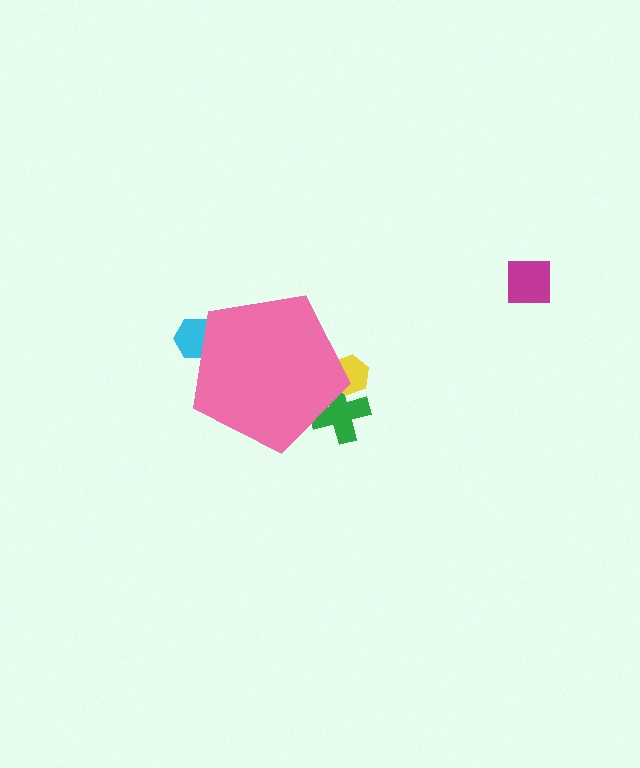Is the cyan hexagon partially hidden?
Yes, the cyan hexagon is partially hidden behind the pink pentagon.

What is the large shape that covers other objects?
A pink pentagon.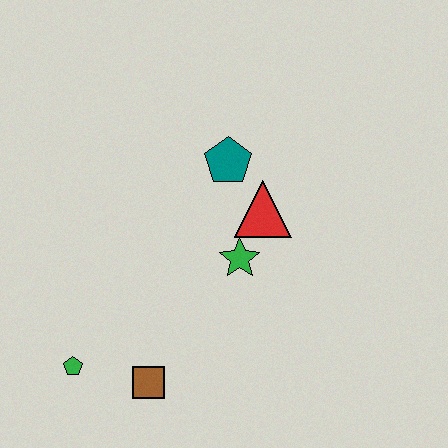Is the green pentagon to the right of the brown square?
No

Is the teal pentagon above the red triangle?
Yes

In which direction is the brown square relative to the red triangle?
The brown square is below the red triangle.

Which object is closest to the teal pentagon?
The red triangle is closest to the teal pentagon.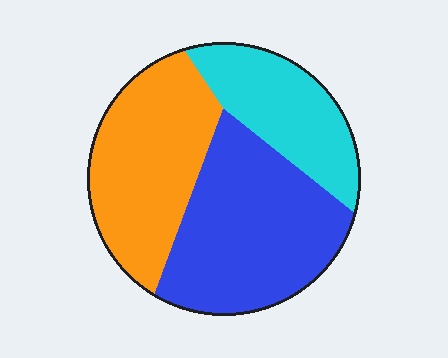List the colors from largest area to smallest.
From largest to smallest: blue, orange, cyan.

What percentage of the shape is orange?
Orange takes up about one third (1/3) of the shape.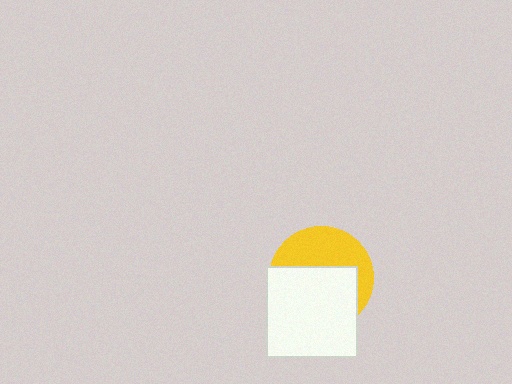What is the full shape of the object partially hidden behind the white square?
The partially hidden object is a yellow circle.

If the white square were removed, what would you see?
You would see the complete yellow circle.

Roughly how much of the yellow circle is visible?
A small part of it is visible (roughly 42%).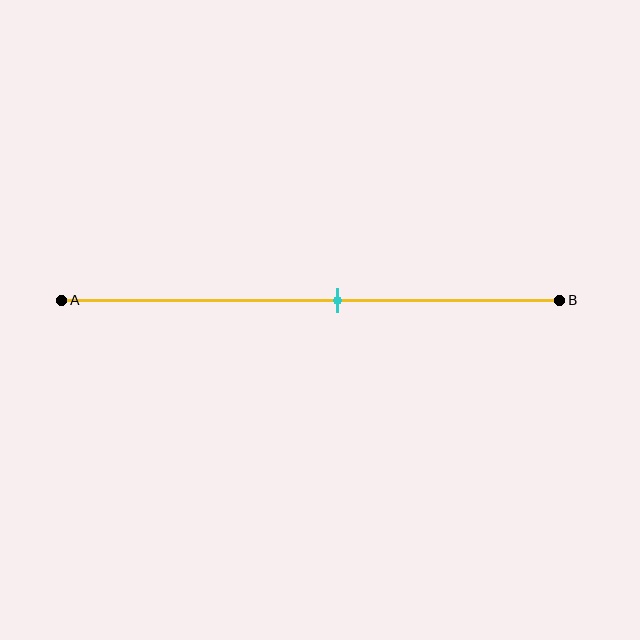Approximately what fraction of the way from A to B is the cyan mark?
The cyan mark is approximately 55% of the way from A to B.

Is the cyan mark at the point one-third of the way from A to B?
No, the mark is at about 55% from A, not at the 33% one-third point.